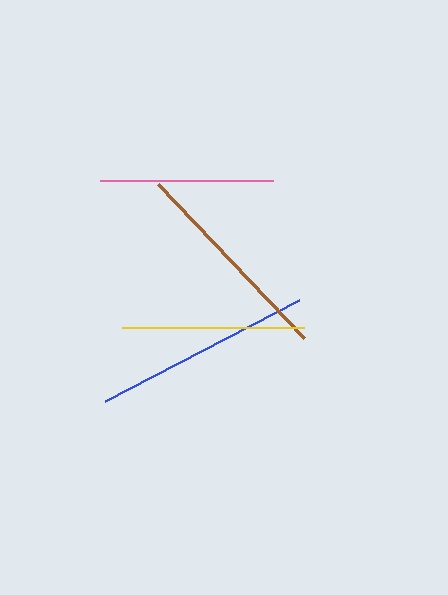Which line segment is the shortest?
The pink line is the shortest at approximately 174 pixels.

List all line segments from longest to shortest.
From longest to shortest: blue, brown, yellow, pink.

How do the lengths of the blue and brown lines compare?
The blue and brown lines are approximately the same length.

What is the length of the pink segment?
The pink segment is approximately 174 pixels long.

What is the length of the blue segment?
The blue segment is approximately 219 pixels long.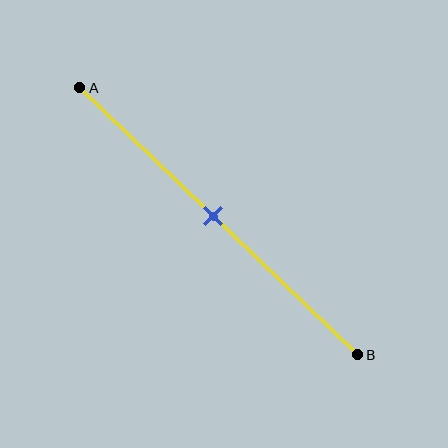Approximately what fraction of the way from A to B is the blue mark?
The blue mark is approximately 50% of the way from A to B.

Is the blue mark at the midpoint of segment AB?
Yes, the mark is approximately at the midpoint.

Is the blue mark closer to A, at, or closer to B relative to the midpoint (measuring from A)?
The blue mark is approximately at the midpoint of segment AB.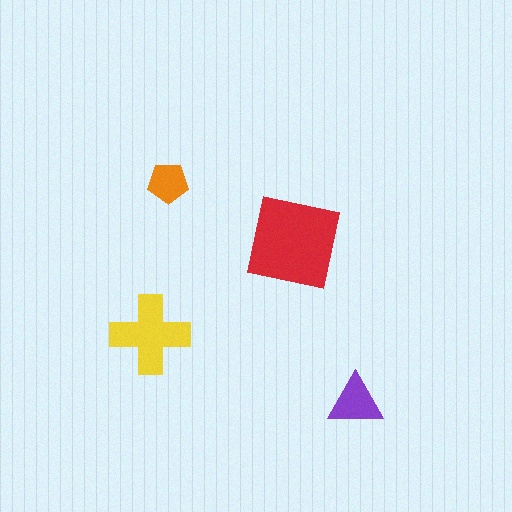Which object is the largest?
The red square.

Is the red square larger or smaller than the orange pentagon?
Larger.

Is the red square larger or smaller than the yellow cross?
Larger.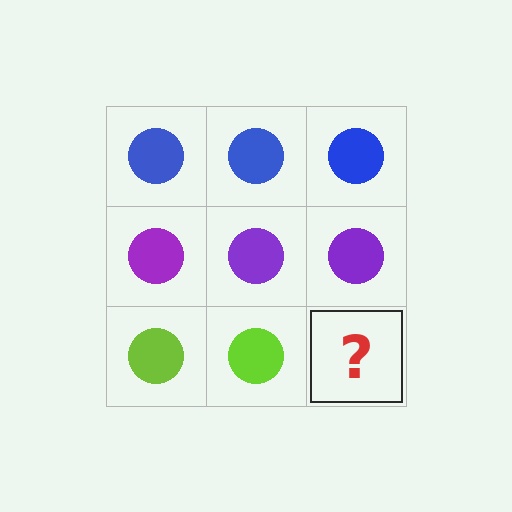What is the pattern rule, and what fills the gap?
The rule is that each row has a consistent color. The gap should be filled with a lime circle.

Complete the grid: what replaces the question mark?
The question mark should be replaced with a lime circle.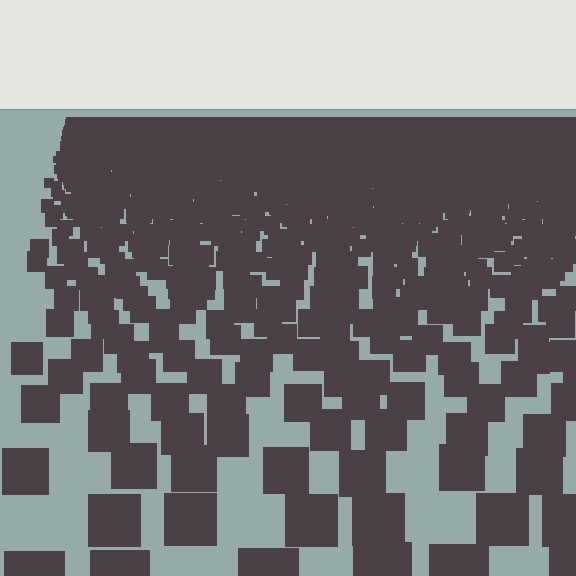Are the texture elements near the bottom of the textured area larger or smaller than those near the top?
Larger. Near the bottom, elements are closer to the viewer and appear at a bigger on-screen size.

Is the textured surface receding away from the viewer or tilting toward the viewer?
The surface is receding away from the viewer. Texture elements get smaller and denser toward the top.